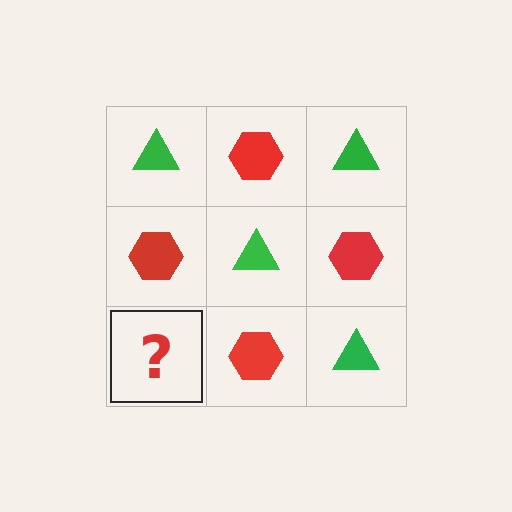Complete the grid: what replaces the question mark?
The question mark should be replaced with a green triangle.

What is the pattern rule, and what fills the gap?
The rule is that it alternates green triangle and red hexagon in a checkerboard pattern. The gap should be filled with a green triangle.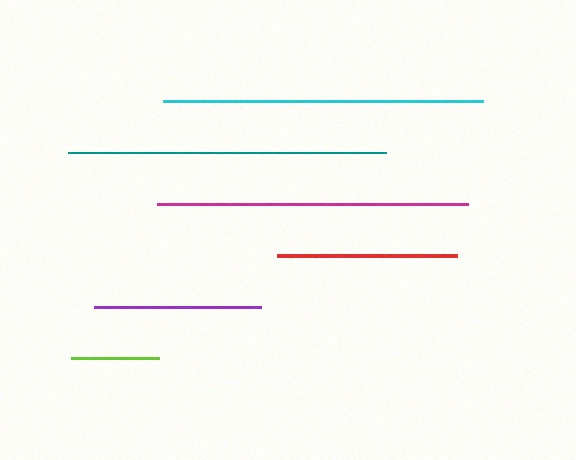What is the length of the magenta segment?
The magenta segment is approximately 311 pixels long.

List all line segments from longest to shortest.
From longest to shortest: cyan, teal, magenta, red, purple, lime.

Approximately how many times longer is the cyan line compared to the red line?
The cyan line is approximately 1.8 times the length of the red line.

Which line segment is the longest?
The cyan line is the longest at approximately 320 pixels.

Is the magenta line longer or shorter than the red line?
The magenta line is longer than the red line.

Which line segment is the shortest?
The lime line is the shortest at approximately 88 pixels.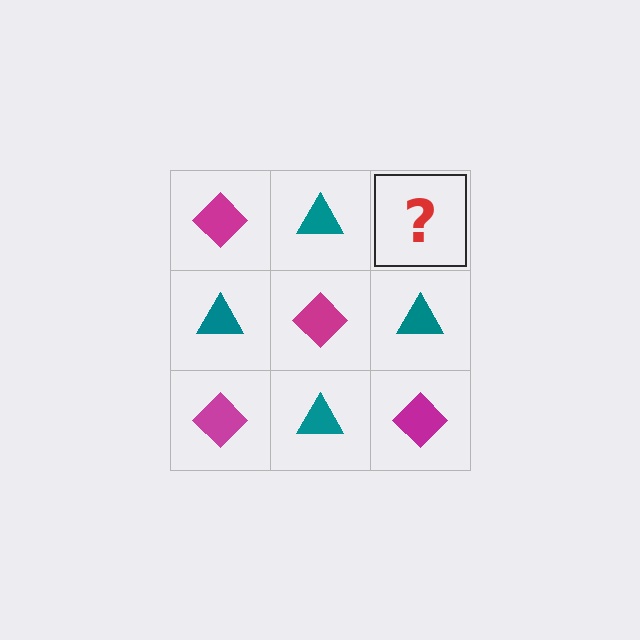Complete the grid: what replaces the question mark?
The question mark should be replaced with a magenta diamond.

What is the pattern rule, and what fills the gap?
The rule is that it alternates magenta diamond and teal triangle in a checkerboard pattern. The gap should be filled with a magenta diamond.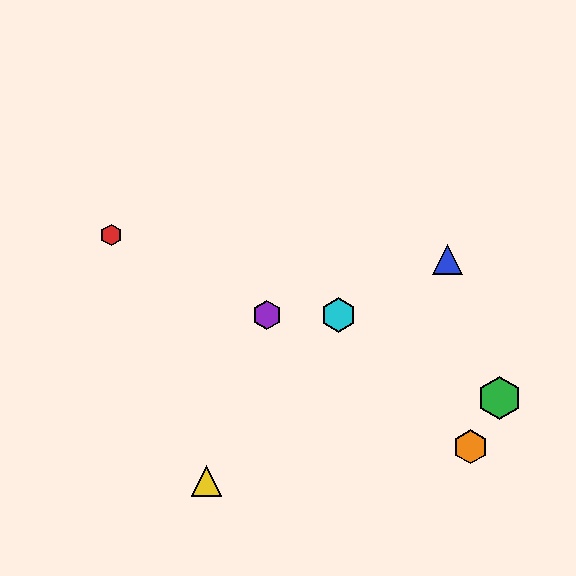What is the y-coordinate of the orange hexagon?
The orange hexagon is at y≈447.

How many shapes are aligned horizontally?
2 shapes (the purple hexagon, the cyan hexagon) are aligned horizontally.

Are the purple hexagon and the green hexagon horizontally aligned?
No, the purple hexagon is at y≈315 and the green hexagon is at y≈398.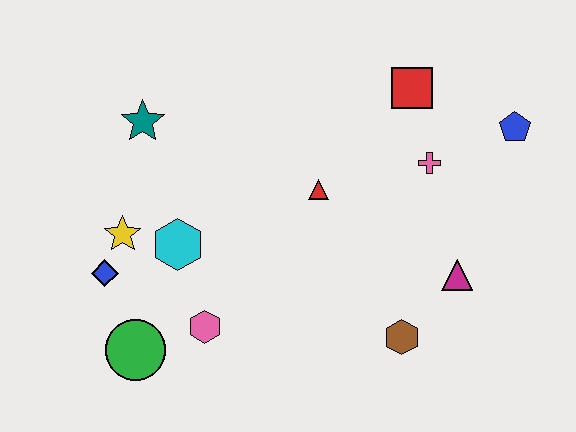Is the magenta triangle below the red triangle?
Yes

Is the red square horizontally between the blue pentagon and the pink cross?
No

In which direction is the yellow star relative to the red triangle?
The yellow star is to the left of the red triangle.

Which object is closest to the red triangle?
The pink cross is closest to the red triangle.